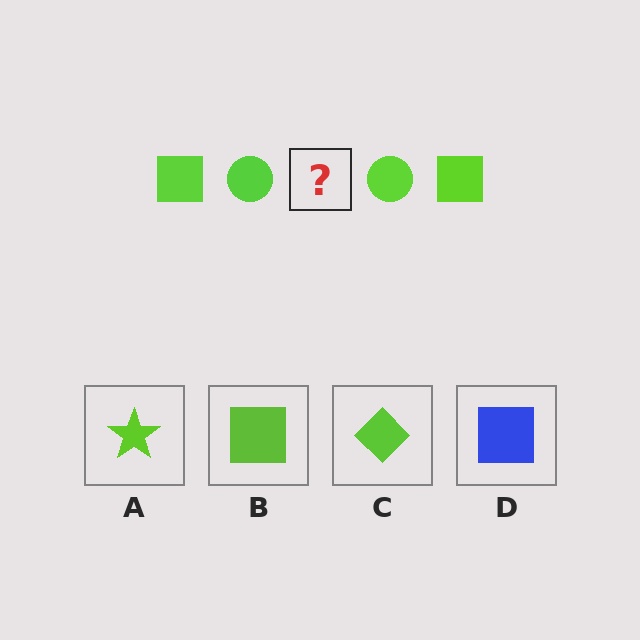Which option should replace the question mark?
Option B.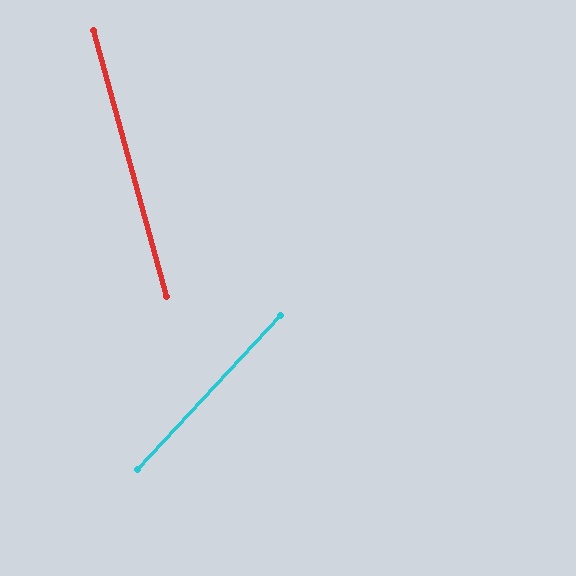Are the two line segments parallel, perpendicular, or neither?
Neither parallel nor perpendicular — they differ by about 58°.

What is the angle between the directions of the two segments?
Approximately 58 degrees.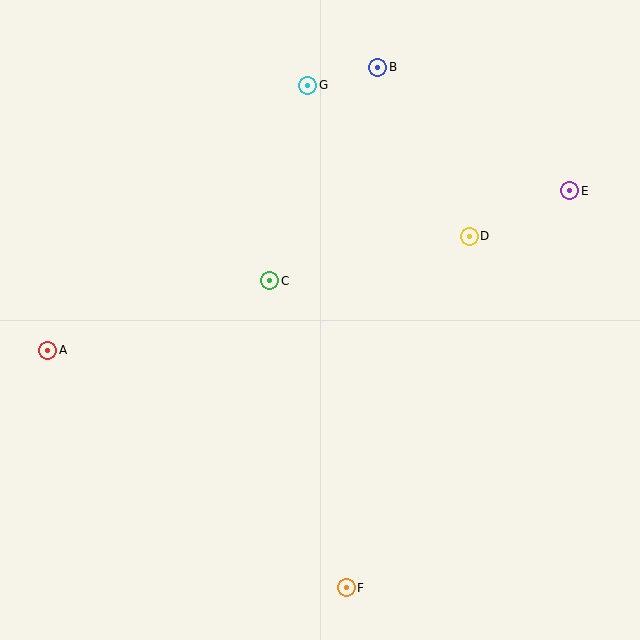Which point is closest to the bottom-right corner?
Point F is closest to the bottom-right corner.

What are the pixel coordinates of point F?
Point F is at (346, 588).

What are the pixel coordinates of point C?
Point C is at (270, 281).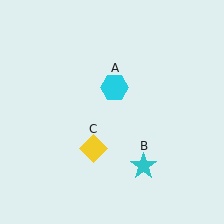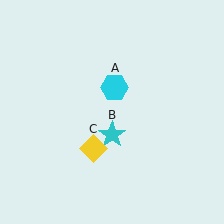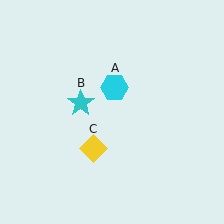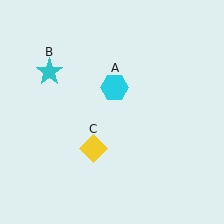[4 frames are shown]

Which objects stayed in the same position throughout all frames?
Cyan hexagon (object A) and yellow diamond (object C) remained stationary.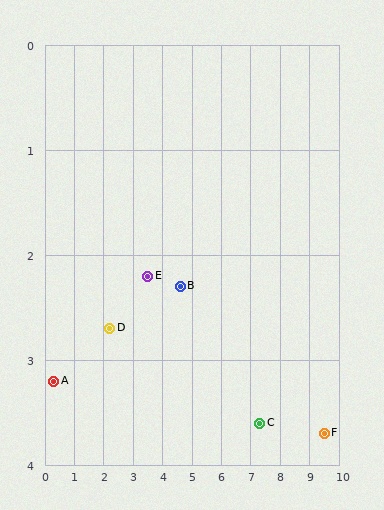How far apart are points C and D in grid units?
Points C and D are about 5.2 grid units apart.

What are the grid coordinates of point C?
Point C is at approximately (7.3, 3.6).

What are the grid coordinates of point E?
Point E is at approximately (3.5, 2.2).